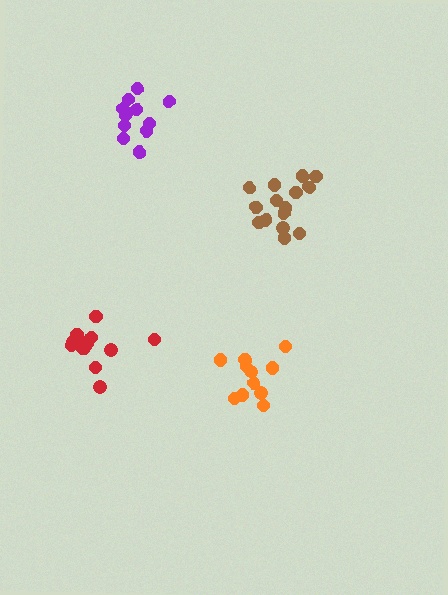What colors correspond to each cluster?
The clusters are colored: purple, orange, red, brown.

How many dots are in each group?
Group 1: 12 dots, Group 2: 11 dots, Group 3: 13 dots, Group 4: 16 dots (52 total).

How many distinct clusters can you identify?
There are 4 distinct clusters.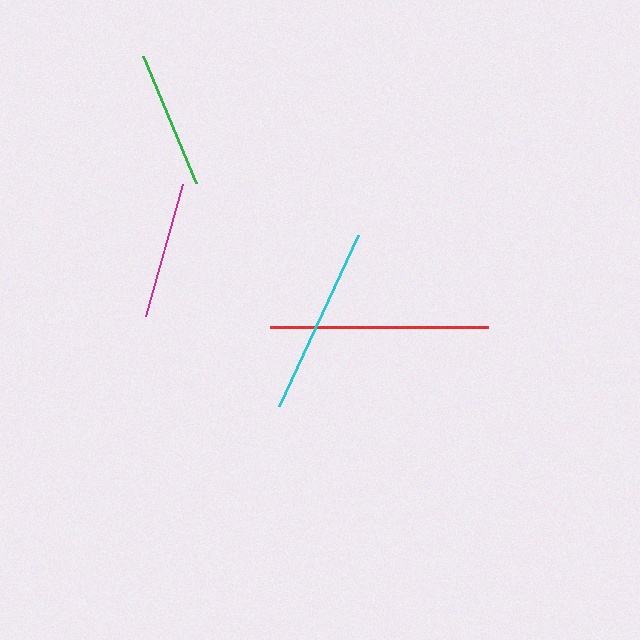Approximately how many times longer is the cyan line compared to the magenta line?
The cyan line is approximately 1.4 times the length of the magenta line.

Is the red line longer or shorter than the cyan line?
The red line is longer than the cyan line.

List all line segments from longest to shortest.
From longest to shortest: red, cyan, green, magenta.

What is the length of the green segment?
The green segment is approximately 138 pixels long.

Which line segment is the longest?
The red line is the longest at approximately 217 pixels.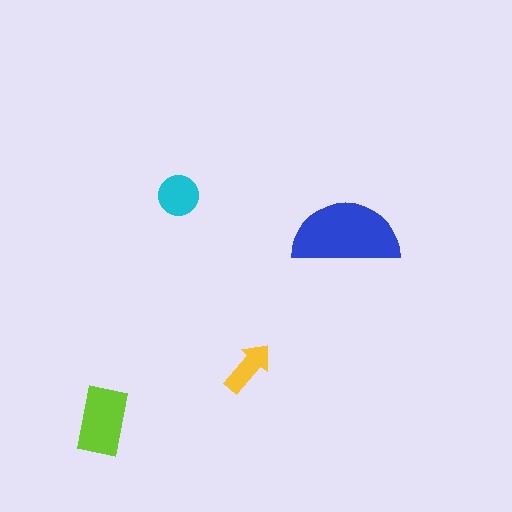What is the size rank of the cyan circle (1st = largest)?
3rd.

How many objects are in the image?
There are 4 objects in the image.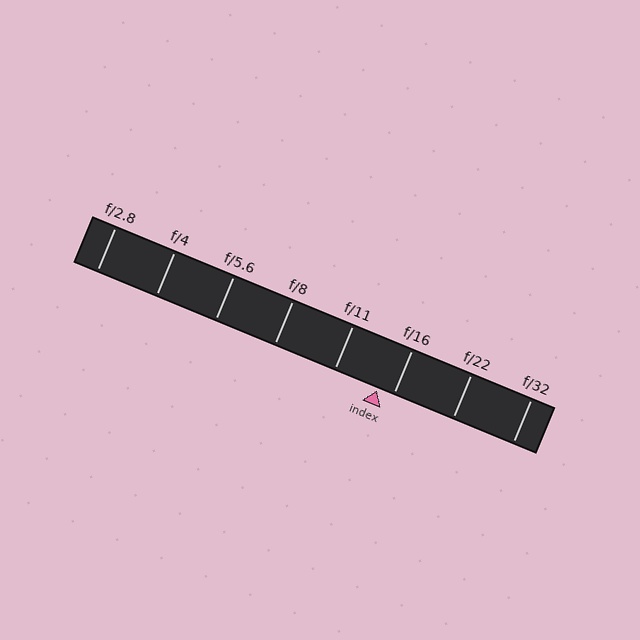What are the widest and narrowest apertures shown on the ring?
The widest aperture shown is f/2.8 and the narrowest is f/32.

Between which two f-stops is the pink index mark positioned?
The index mark is between f/11 and f/16.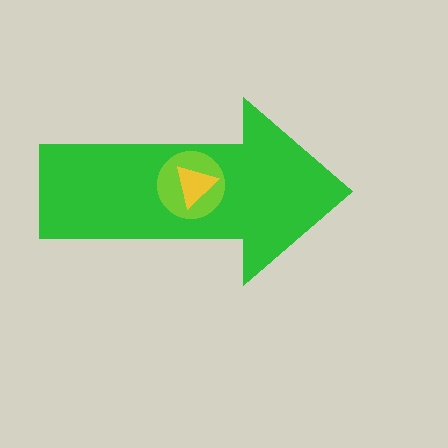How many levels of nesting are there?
3.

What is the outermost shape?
The green arrow.